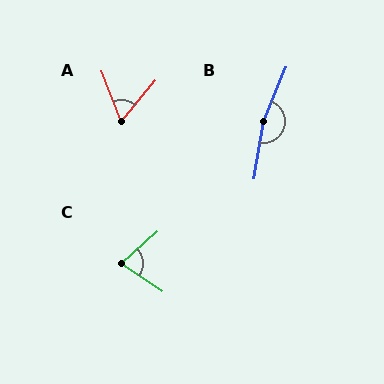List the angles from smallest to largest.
A (61°), C (76°), B (167°).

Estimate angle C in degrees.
Approximately 76 degrees.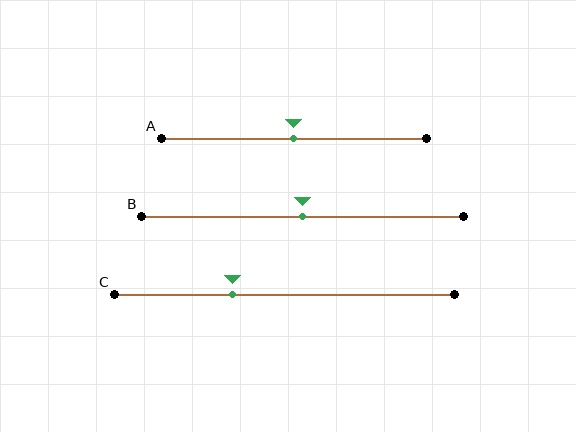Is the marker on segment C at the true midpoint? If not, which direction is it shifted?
No, the marker on segment C is shifted to the left by about 15% of the segment length.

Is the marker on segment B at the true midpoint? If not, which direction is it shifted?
Yes, the marker on segment B is at the true midpoint.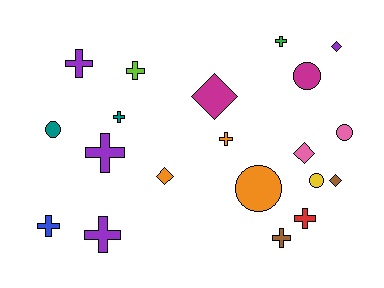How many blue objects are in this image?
There is 1 blue object.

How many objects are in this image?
There are 20 objects.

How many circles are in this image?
There are 5 circles.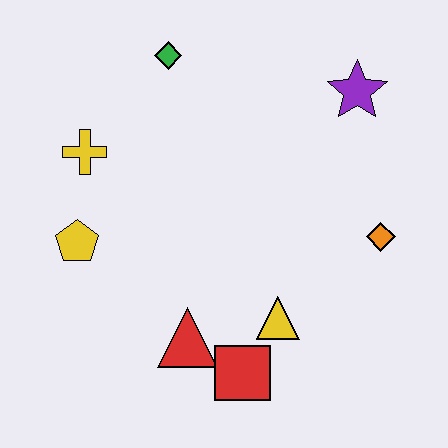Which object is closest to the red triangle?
The red square is closest to the red triangle.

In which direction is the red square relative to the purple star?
The red square is below the purple star.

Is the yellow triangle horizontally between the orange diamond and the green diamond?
Yes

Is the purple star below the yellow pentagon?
No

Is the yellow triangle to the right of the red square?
Yes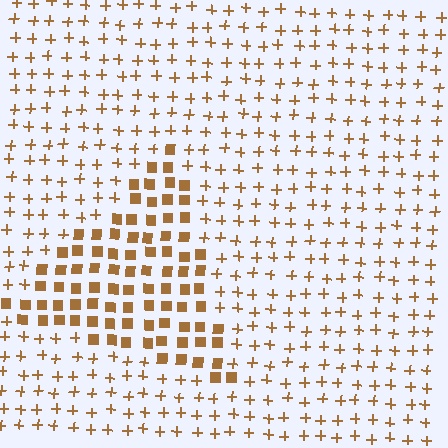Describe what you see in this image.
The image is filled with small brown elements arranged in a uniform grid. A triangle-shaped region contains squares, while the surrounding area contains plus signs. The boundary is defined purely by the change in element shape.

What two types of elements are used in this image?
The image uses squares inside the triangle region and plus signs outside it.